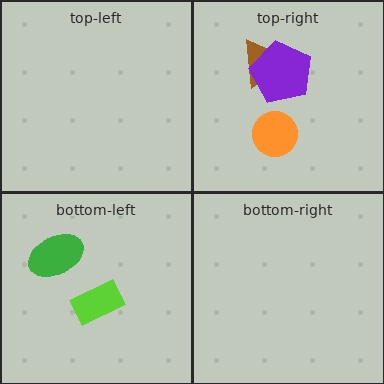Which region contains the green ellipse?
The bottom-left region.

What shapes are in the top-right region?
The orange circle, the brown triangle, the purple pentagon.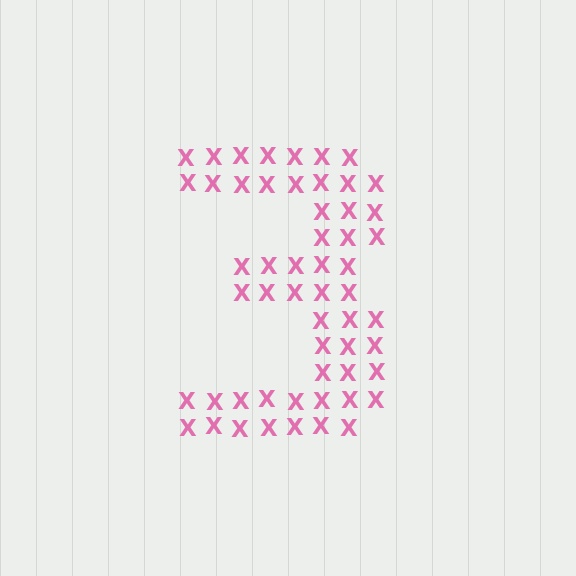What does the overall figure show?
The overall figure shows the digit 3.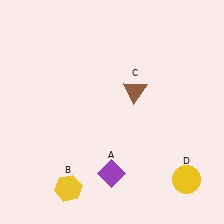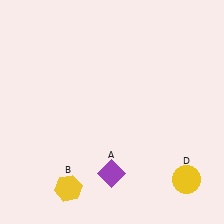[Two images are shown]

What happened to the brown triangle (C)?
The brown triangle (C) was removed in Image 2. It was in the top-right area of Image 1.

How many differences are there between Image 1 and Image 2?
There is 1 difference between the two images.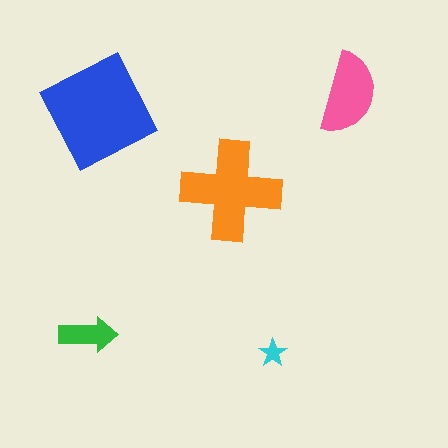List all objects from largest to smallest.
The blue square, the orange cross, the pink semicircle, the green arrow, the cyan star.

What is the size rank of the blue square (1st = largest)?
1st.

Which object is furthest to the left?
The green arrow is leftmost.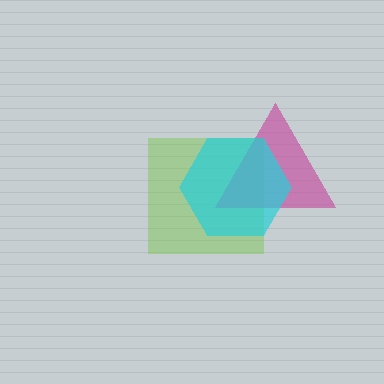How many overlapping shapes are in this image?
There are 3 overlapping shapes in the image.